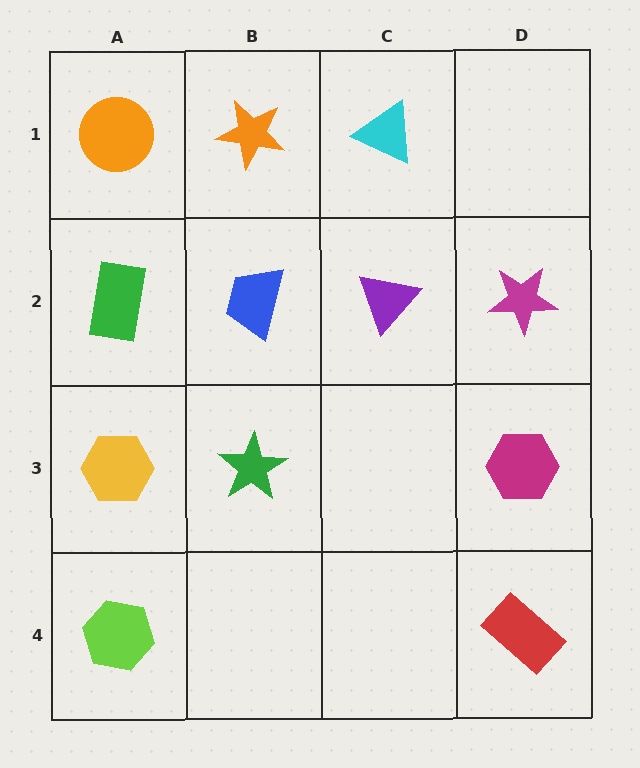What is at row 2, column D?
A magenta star.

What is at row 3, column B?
A green star.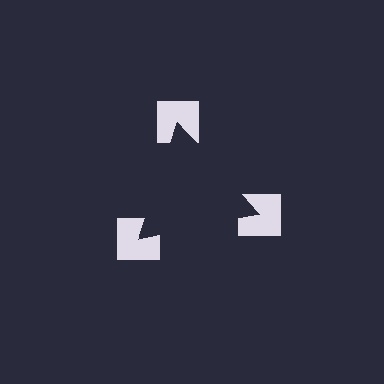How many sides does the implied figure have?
3 sides.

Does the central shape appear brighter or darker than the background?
It typically appears slightly darker than the background, even though no actual brightness change is drawn.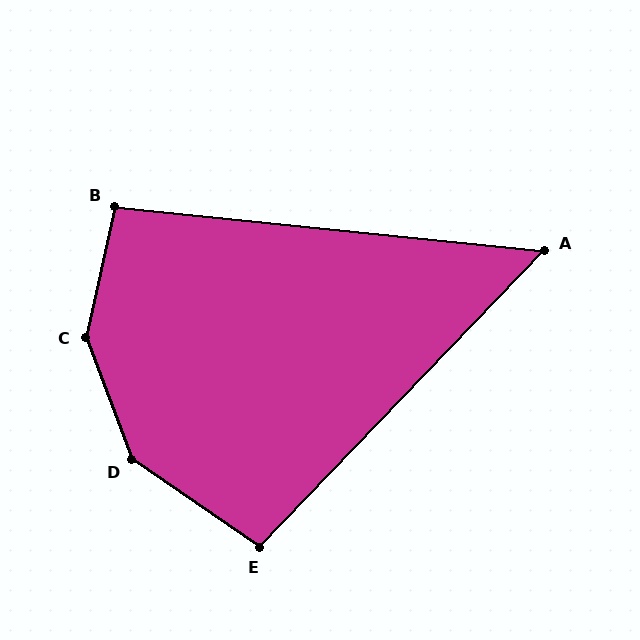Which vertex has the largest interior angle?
C, at approximately 147 degrees.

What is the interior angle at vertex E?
Approximately 100 degrees (obtuse).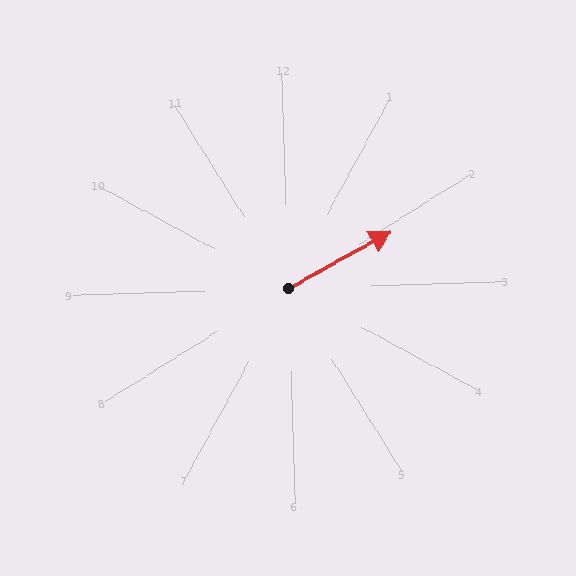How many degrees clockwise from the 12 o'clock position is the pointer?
Approximately 63 degrees.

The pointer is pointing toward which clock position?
Roughly 2 o'clock.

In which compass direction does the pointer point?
Northeast.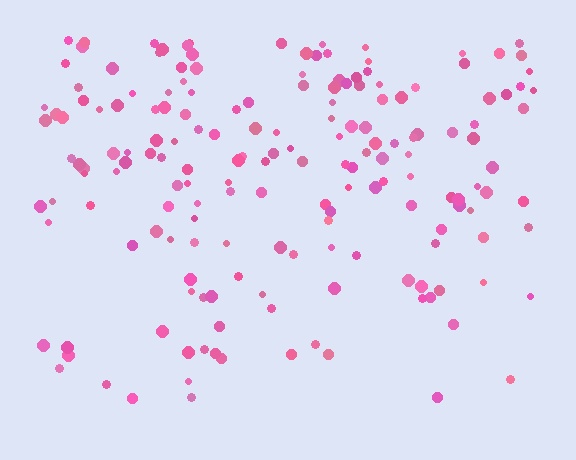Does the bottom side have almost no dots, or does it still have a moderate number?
Still a moderate number, just noticeably fewer than the top.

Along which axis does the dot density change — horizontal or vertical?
Vertical.